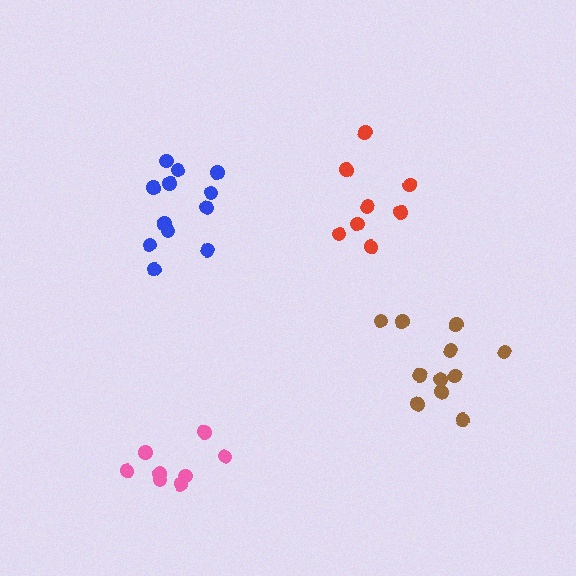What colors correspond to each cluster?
The clusters are colored: blue, pink, red, brown.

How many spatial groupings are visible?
There are 4 spatial groupings.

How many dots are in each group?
Group 1: 12 dots, Group 2: 9 dots, Group 3: 8 dots, Group 4: 11 dots (40 total).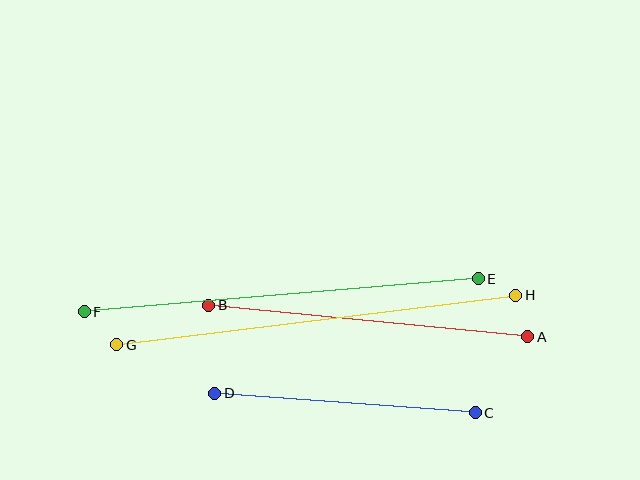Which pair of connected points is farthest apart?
Points G and H are farthest apart.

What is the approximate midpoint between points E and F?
The midpoint is at approximately (281, 295) pixels.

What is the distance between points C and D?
The distance is approximately 261 pixels.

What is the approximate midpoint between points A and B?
The midpoint is at approximately (368, 321) pixels.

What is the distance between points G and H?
The distance is approximately 402 pixels.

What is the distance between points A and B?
The distance is approximately 321 pixels.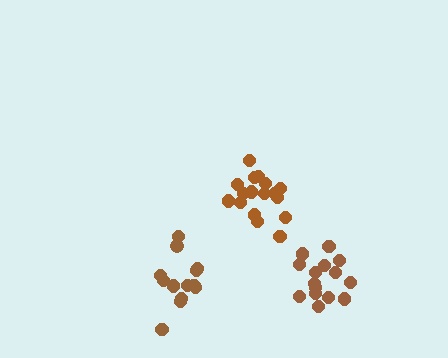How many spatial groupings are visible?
There are 3 spatial groupings.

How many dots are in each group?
Group 1: 14 dots, Group 2: 17 dots, Group 3: 15 dots (46 total).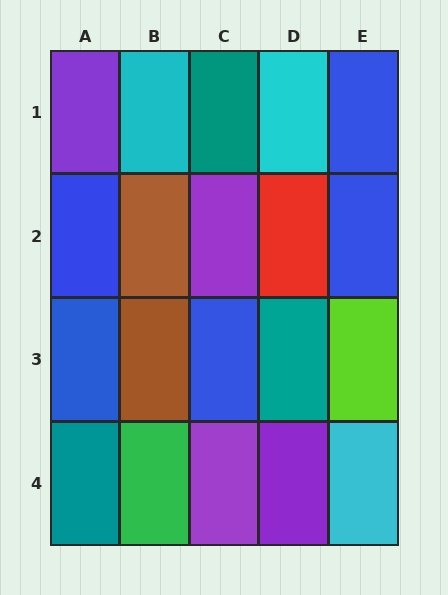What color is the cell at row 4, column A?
Teal.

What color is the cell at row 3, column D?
Teal.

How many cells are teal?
3 cells are teal.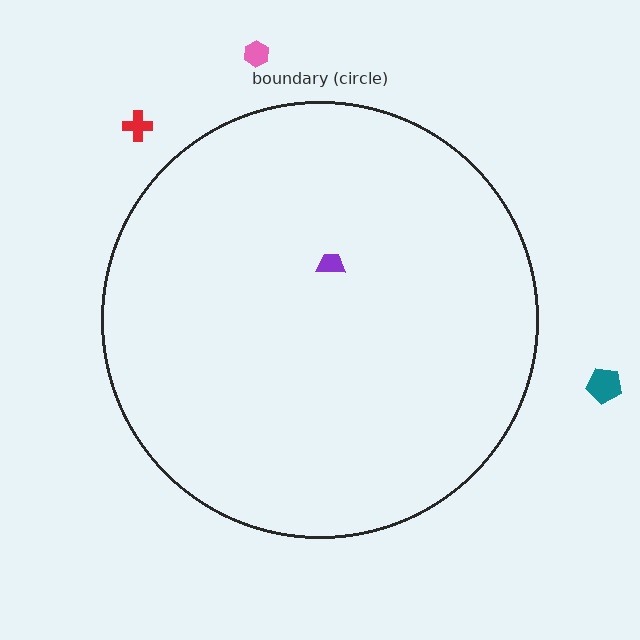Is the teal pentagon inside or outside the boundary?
Outside.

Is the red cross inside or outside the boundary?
Outside.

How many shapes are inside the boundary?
1 inside, 3 outside.